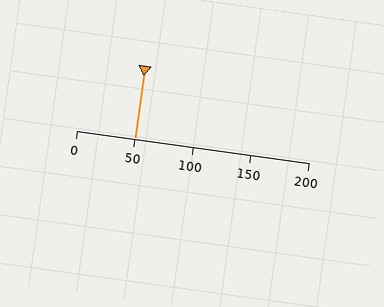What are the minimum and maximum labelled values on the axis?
The axis runs from 0 to 200.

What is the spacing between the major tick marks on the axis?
The major ticks are spaced 50 apart.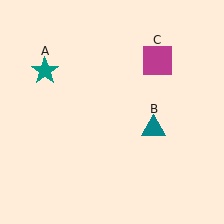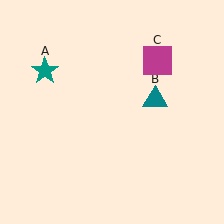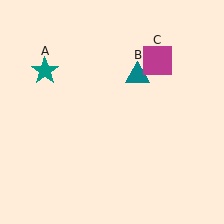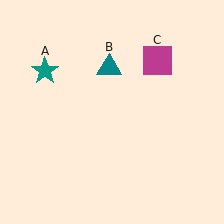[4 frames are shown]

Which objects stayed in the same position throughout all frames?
Teal star (object A) and magenta square (object C) remained stationary.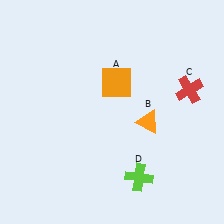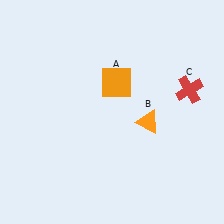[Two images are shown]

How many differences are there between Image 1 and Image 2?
There is 1 difference between the two images.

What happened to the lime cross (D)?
The lime cross (D) was removed in Image 2. It was in the bottom-right area of Image 1.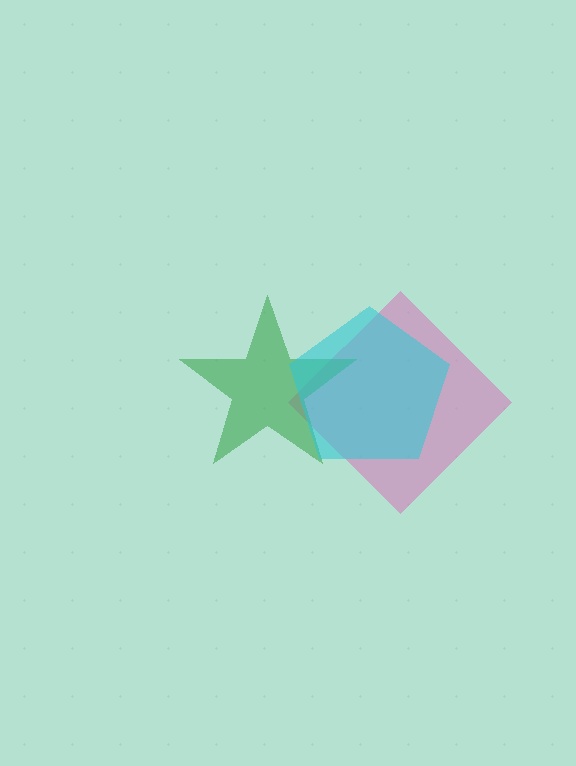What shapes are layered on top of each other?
The layered shapes are: a pink diamond, a green star, a cyan pentagon.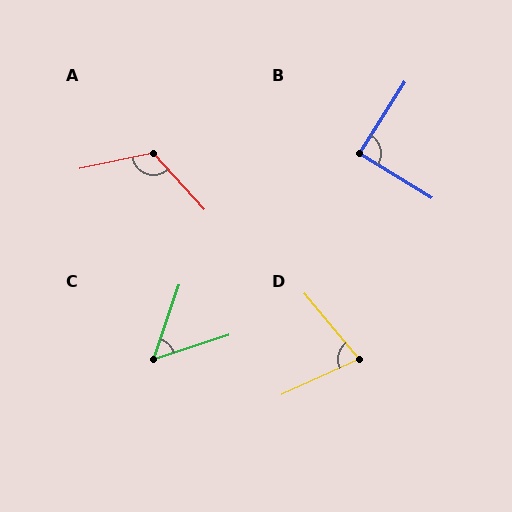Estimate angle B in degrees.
Approximately 89 degrees.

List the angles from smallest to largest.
C (53°), D (75°), B (89°), A (121°).